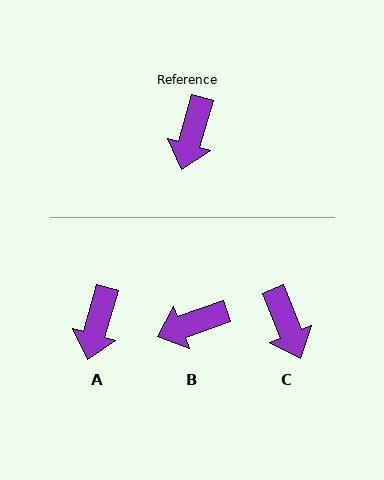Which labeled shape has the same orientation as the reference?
A.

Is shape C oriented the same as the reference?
No, it is off by about 38 degrees.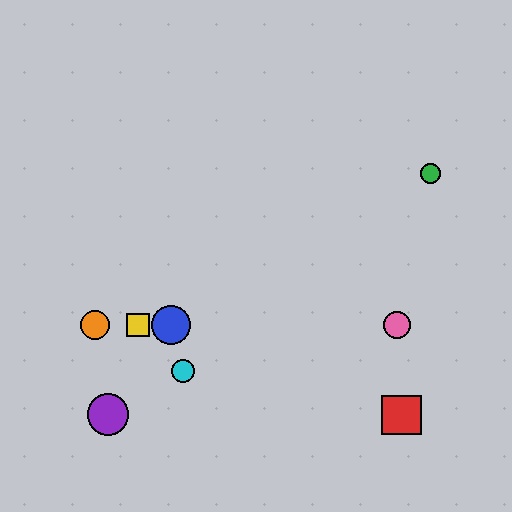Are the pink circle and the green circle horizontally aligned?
No, the pink circle is at y≈325 and the green circle is at y≈174.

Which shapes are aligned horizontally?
The blue circle, the yellow square, the orange circle, the pink circle are aligned horizontally.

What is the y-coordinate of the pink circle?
The pink circle is at y≈325.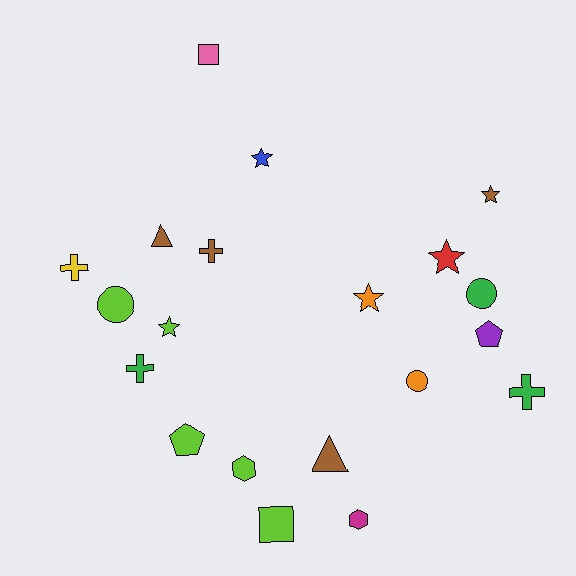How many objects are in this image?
There are 20 objects.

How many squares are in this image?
There are 2 squares.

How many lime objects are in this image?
There are 5 lime objects.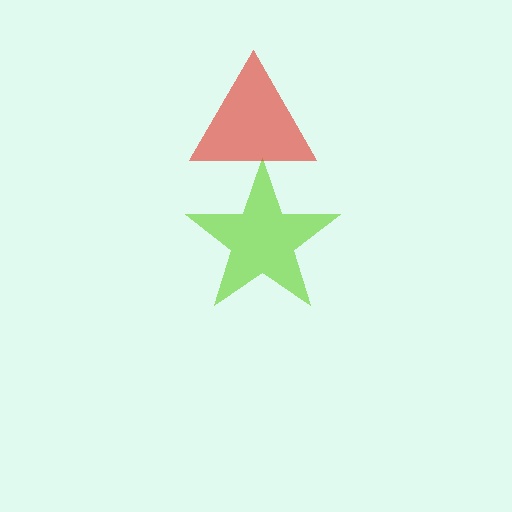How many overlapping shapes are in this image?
There are 2 overlapping shapes in the image.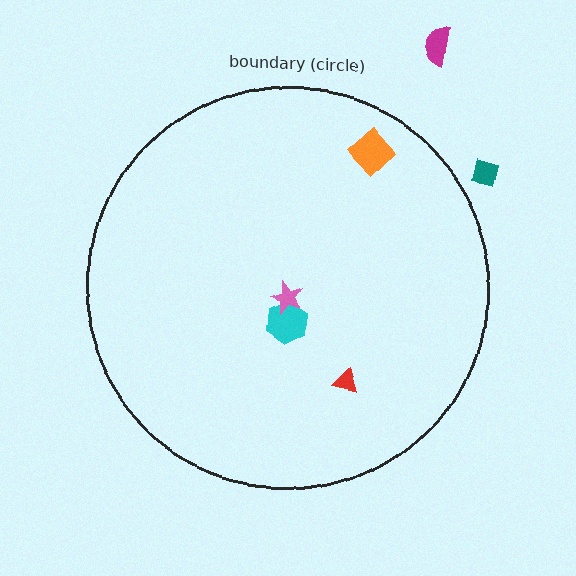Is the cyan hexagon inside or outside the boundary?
Inside.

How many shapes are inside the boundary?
4 inside, 2 outside.